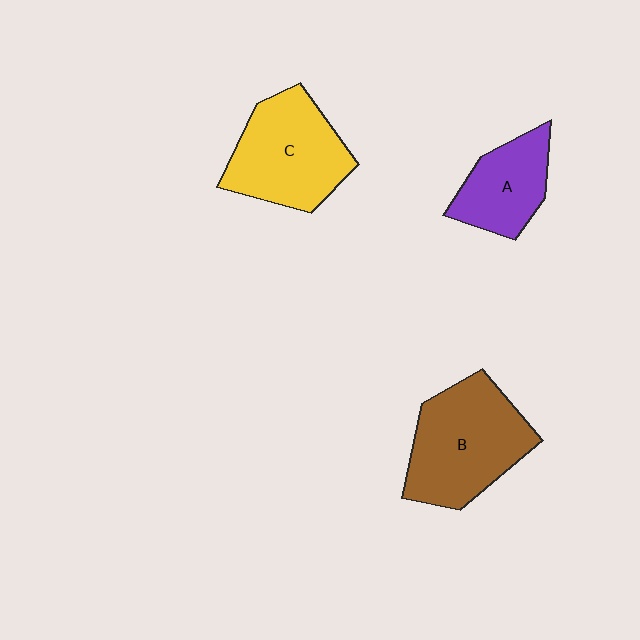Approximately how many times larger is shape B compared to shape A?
Approximately 1.6 times.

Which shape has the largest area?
Shape B (brown).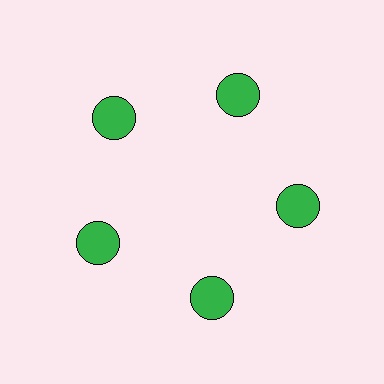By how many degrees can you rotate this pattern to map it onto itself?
The pattern maps onto itself every 72 degrees of rotation.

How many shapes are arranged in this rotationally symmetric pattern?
There are 5 shapes, arranged in 5 groups of 1.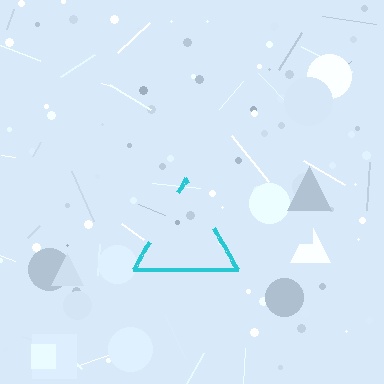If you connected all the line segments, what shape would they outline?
They would outline a triangle.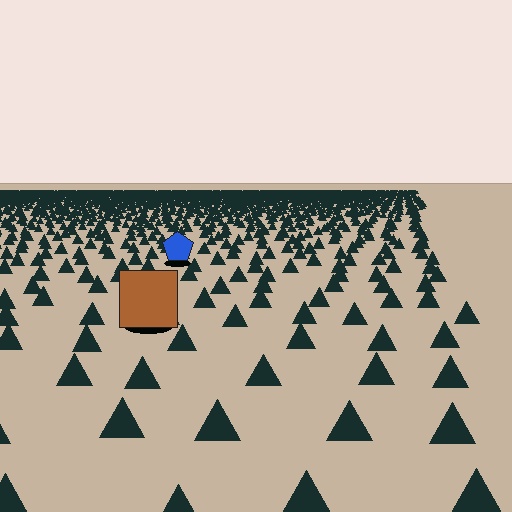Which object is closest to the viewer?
The brown square is closest. The texture marks near it are larger and more spread out.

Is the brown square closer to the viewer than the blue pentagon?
Yes. The brown square is closer — you can tell from the texture gradient: the ground texture is coarser near it.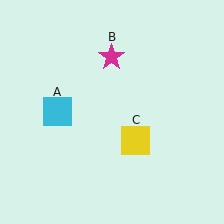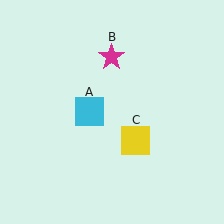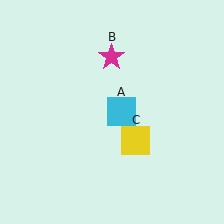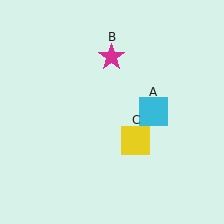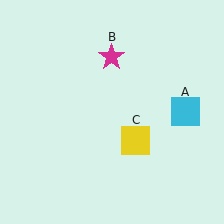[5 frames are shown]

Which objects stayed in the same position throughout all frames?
Magenta star (object B) and yellow square (object C) remained stationary.